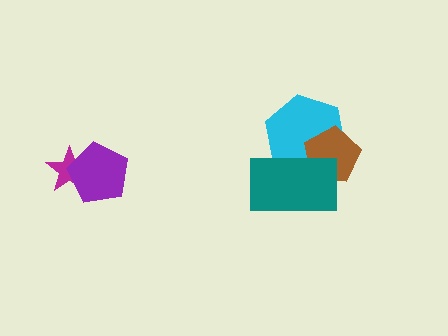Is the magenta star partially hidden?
Yes, it is partially covered by another shape.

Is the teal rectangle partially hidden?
No, no other shape covers it.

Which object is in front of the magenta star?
The purple pentagon is in front of the magenta star.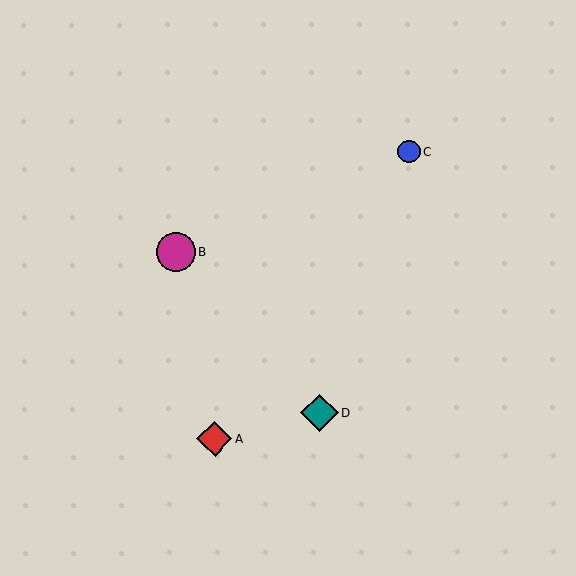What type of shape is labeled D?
Shape D is a teal diamond.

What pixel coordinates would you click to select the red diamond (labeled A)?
Click at (215, 439) to select the red diamond A.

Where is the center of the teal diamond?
The center of the teal diamond is at (320, 413).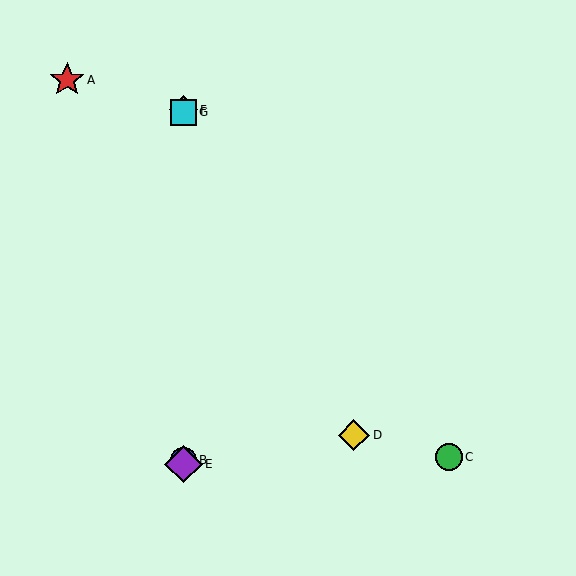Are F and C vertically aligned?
No, F is at x≈183 and C is at x≈449.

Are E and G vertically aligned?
Yes, both are at x≈183.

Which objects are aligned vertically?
Objects B, E, F, G are aligned vertically.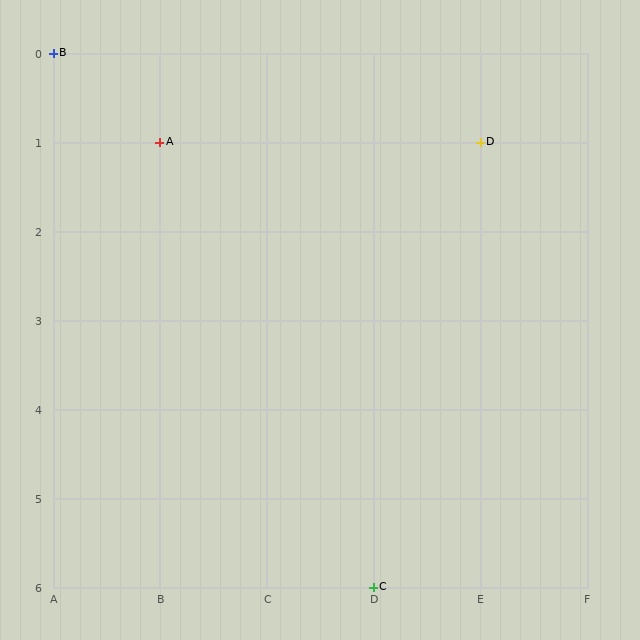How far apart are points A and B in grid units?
Points A and B are 1 column and 1 row apart (about 1.4 grid units diagonally).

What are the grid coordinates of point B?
Point B is at grid coordinates (A, 0).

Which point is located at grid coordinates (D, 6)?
Point C is at (D, 6).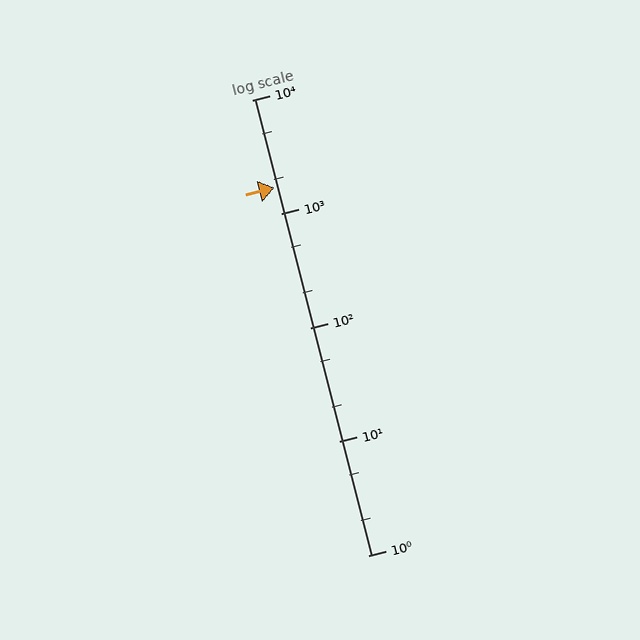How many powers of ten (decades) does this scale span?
The scale spans 4 decades, from 1 to 10000.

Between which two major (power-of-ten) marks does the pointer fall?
The pointer is between 1000 and 10000.